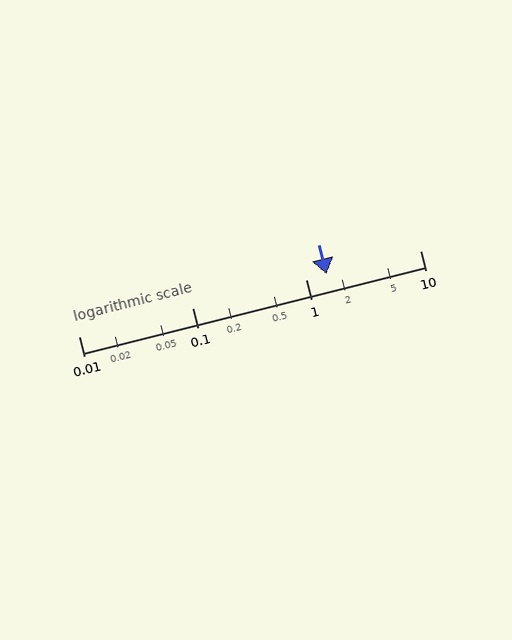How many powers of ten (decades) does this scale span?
The scale spans 3 decades, from 0.01 to 10.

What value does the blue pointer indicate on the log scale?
The pointer indicates approximately 1.5.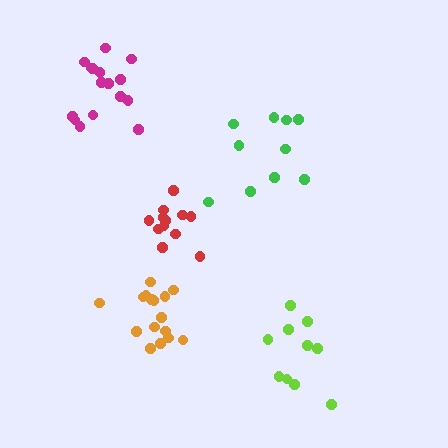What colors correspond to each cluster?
The clusters are colored: red, lime, magenta, green, orange.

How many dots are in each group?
Group 1: 12 dots, Group 2: 10 dots, Group 3: 16 dots, Group 4: 10 dots, Group 5: 16 dots (64 total).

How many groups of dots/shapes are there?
There are 5 groups.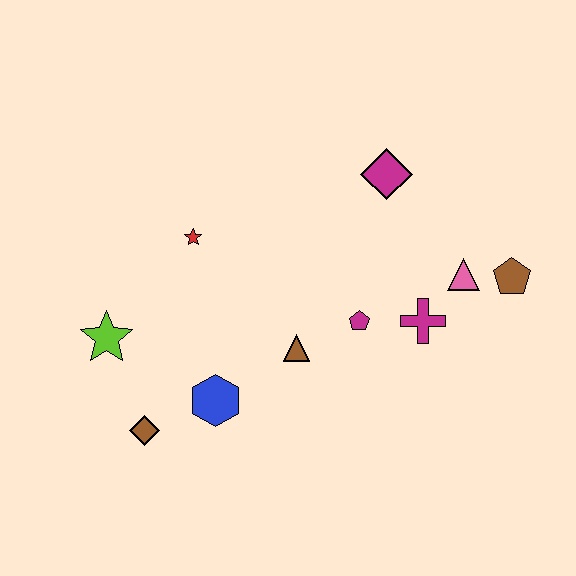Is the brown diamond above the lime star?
No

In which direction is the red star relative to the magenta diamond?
The red star is to the left of the magenta diamond.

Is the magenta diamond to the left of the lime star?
No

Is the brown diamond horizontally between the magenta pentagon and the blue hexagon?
No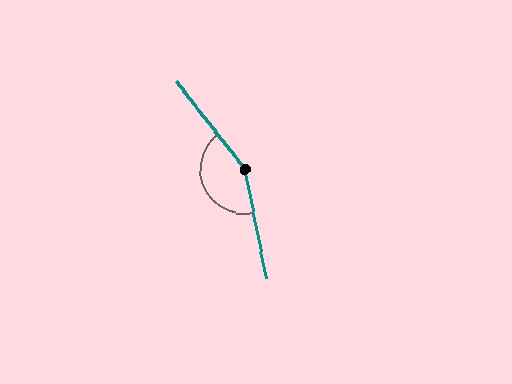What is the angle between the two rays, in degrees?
Approximately 153 degrees.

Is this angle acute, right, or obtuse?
It is obtuse.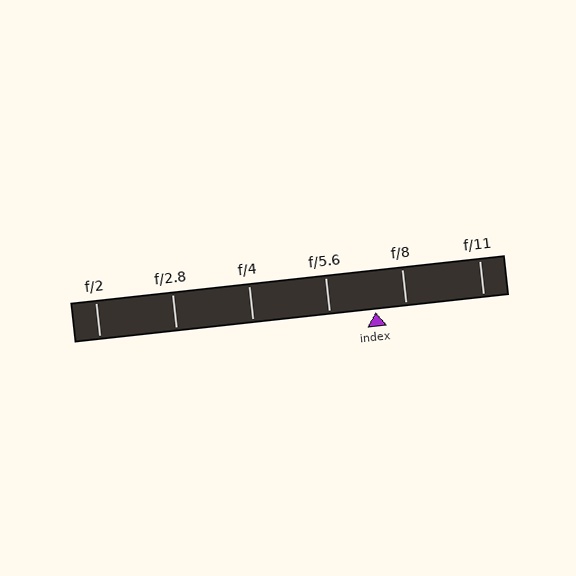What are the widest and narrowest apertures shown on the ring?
The widest aperture shown is f/2 and the narrowest is f/11.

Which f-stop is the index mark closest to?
The index mark is closest to f/8.